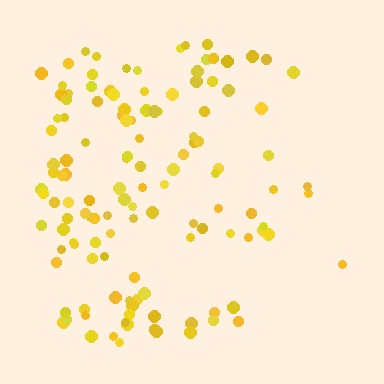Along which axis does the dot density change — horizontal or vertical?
Horizontal.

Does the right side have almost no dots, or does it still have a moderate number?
Still a moderate number, just noticeably fewer than the left.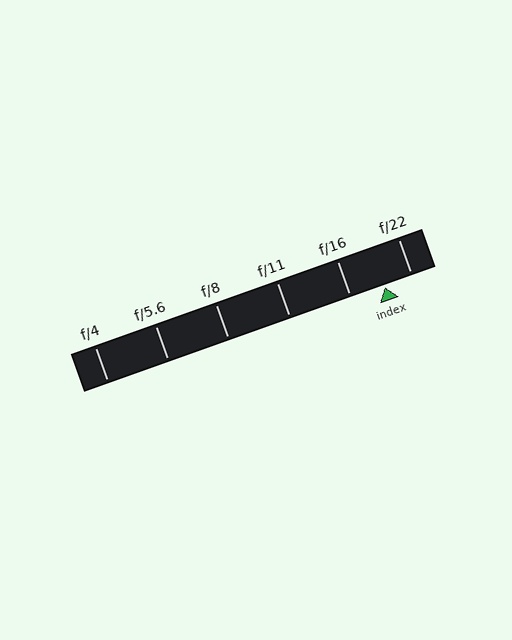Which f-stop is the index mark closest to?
The index mark is closest to f/22.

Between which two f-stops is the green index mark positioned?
The index mark is between f/16 and f/22.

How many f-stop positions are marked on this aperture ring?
There are 6 f-stop positions marked.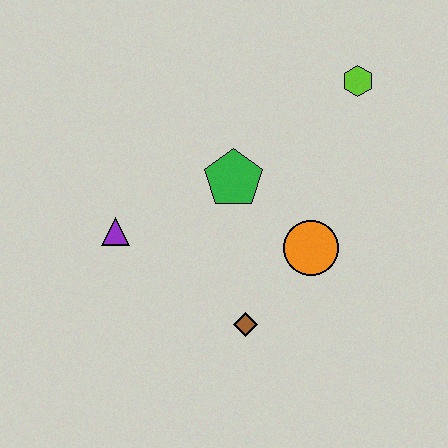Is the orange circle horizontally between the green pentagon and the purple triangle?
No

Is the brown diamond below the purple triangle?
Yes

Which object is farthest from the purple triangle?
The lime hexagon is farthest from the purple triangle.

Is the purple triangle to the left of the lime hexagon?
Yes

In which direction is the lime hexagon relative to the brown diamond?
The lime hexagon is above the brown diamond.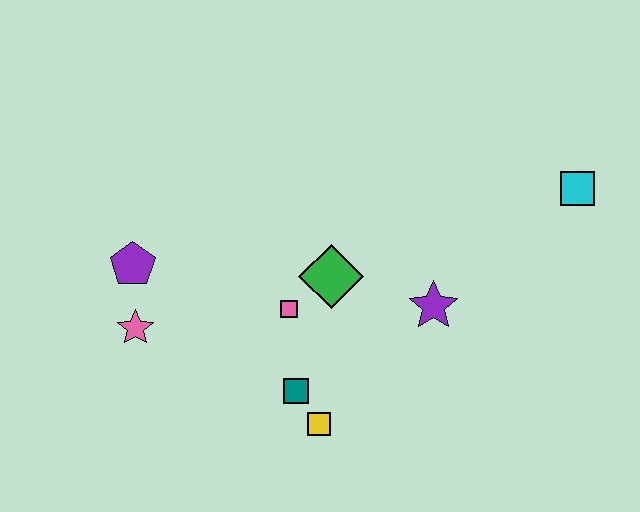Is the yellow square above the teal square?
No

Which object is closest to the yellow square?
The teal square is closest to the yellow square.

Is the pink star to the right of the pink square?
No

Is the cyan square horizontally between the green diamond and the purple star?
No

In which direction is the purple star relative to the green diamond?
The purple star is to the right of the green diamond.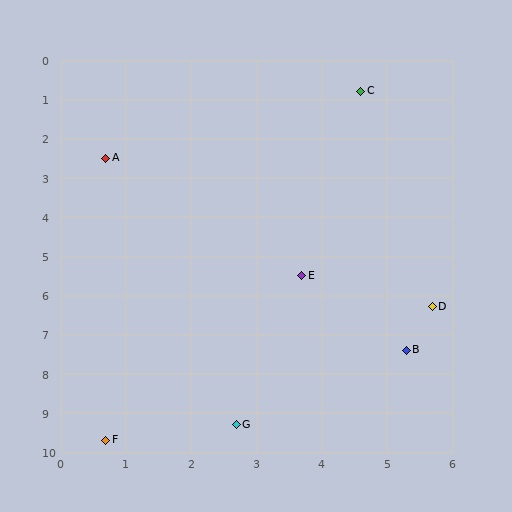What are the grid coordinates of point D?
Point D is at approximately (5.7, 6.3).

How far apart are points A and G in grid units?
Points A and G are about 7.1 grid units apart.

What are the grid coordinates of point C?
Point C is at approximately (4.6, 0.8).